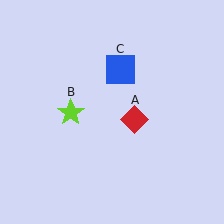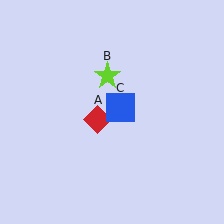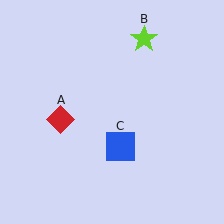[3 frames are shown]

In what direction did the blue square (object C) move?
The blue square (object C) moved down.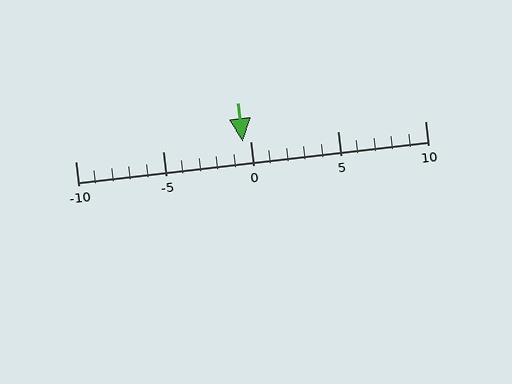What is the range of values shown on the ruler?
The ruler shows values from -10 to 10.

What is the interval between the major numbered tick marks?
The major tick marks are spaced 5 units apart.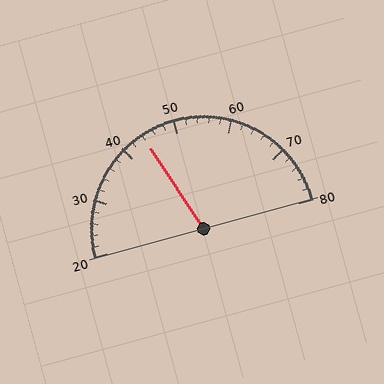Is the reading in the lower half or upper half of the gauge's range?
The reading is in the lower half of the range (20 to 80).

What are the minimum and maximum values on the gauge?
The gauge ranges from 20 to 80.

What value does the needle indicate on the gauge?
The needle indicates approximately 44.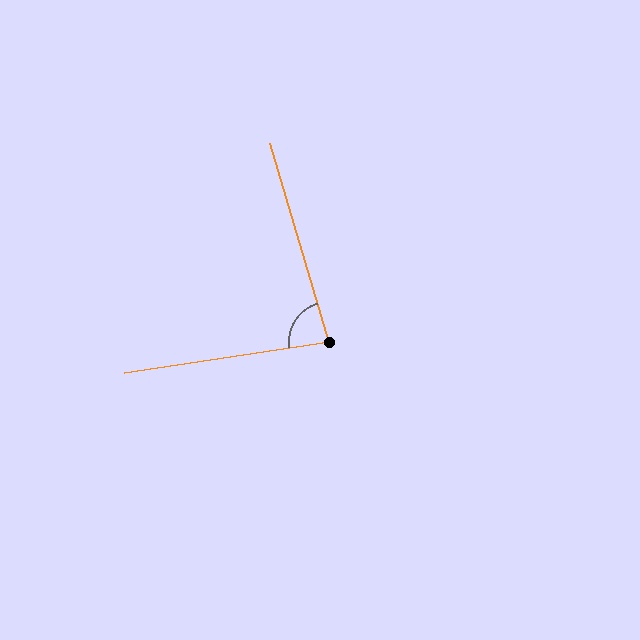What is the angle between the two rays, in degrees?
Approximately 82 degrees.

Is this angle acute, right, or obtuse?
It is acute.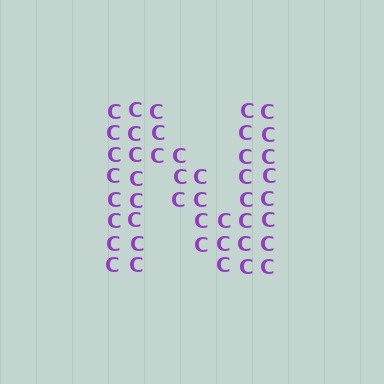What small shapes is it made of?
It is made of small letter C's.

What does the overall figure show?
The overall figure shows the letter N.